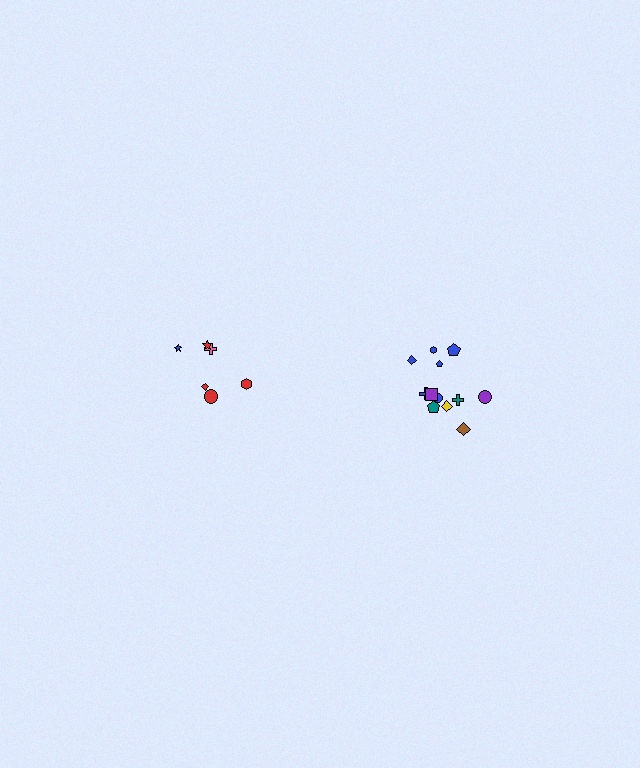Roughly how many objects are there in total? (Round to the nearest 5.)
Roughly 20 objects in total.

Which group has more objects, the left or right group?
The right group.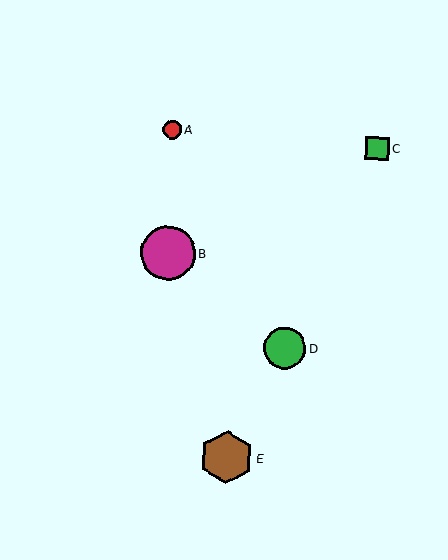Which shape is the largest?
The magenta circle (labeled B) is the largest.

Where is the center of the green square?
The center of the green square is at (377, 148).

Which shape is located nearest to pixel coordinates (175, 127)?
The red circle (labeled A) at (172, 130) is nearest to that location.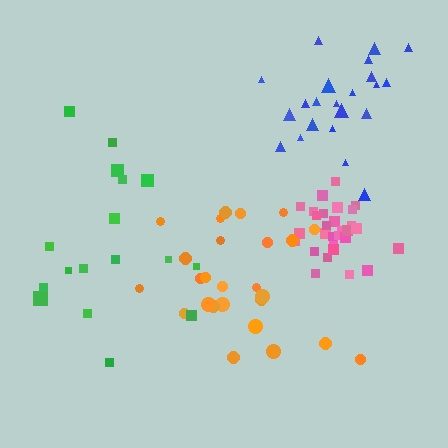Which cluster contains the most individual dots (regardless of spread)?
Pink (29).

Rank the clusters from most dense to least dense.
pink, blue, orange, green.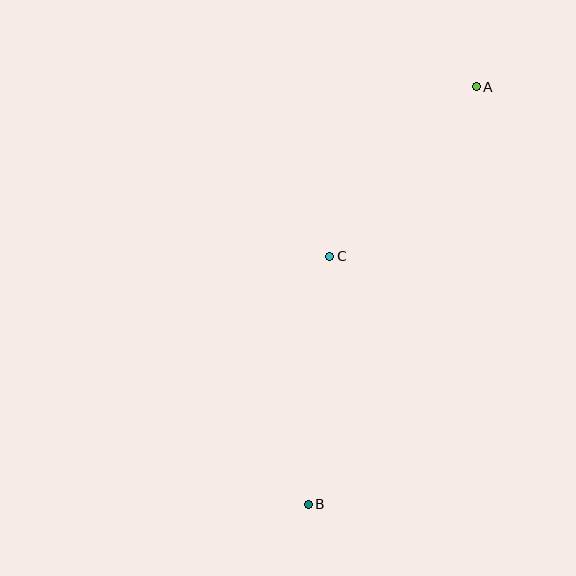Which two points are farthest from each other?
Points A and B are farthest from each other.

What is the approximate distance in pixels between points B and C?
The distance between B and C is approximately 249 pixels.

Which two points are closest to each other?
Points A and C are closest to each other.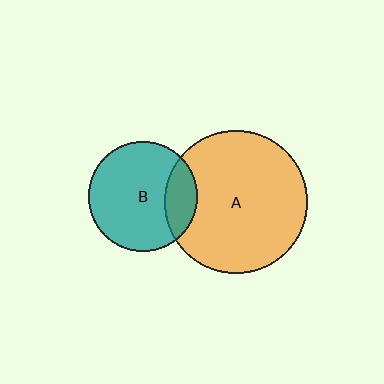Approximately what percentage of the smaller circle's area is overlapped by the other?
Approximately 20%.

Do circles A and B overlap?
Yes.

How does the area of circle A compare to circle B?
Approximately 1.7 times.